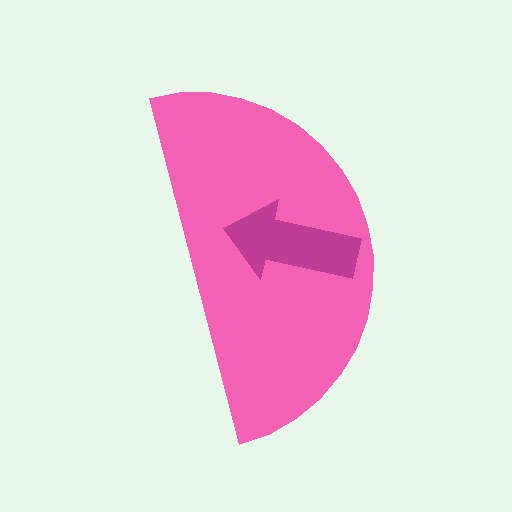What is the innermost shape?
The magenta arrow.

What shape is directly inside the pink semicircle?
The magenta arrow.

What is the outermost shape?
The pink semicircle.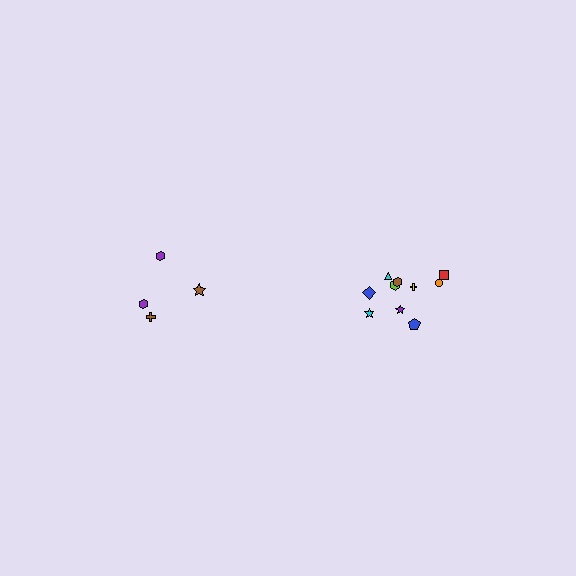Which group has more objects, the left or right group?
The right group.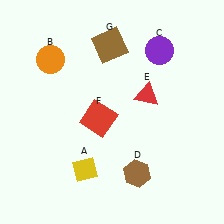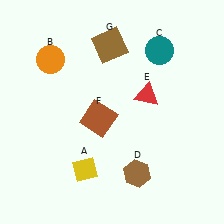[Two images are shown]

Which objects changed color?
C changed from purple to teal. F changed from red to brown.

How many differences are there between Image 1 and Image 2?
There are 2 differences between the two images.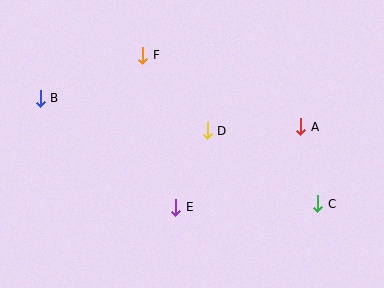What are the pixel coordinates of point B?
Point B is at (40, 98).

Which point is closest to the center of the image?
Point D at (207, 131) is closest to the center.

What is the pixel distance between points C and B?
The distance between C and B is 297 pixels.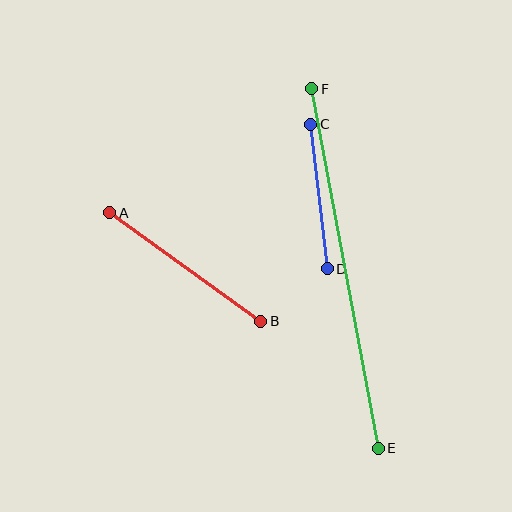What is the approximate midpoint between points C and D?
The midpoint is at approximately (319, 197) pixels.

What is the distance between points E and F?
The distance is approximately 365 pixels.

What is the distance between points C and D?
The distance is approximately 145 pixels.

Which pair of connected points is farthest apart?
Points E and F are farthest apart.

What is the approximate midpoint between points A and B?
The midpoint is at approximately (185, 267) pixels.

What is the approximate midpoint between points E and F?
The midpoint is at approximately (345, 269) pixels.